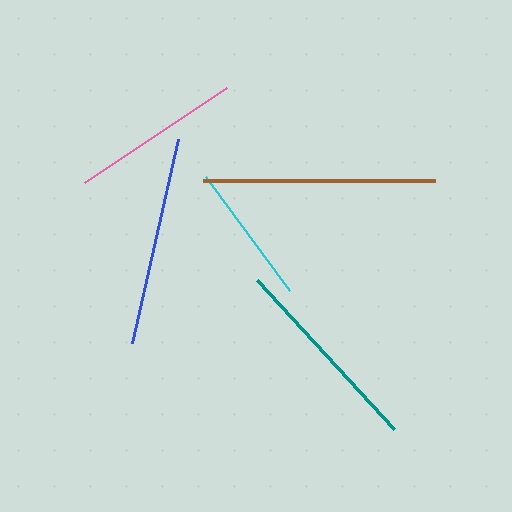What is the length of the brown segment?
The brown segment is approximately 232 pixels long.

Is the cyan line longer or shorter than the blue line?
The blue line is longer than the cyan line.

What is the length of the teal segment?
The teal segment is approximately 203 pixels long.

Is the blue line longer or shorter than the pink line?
The blue line is longer than the pink line.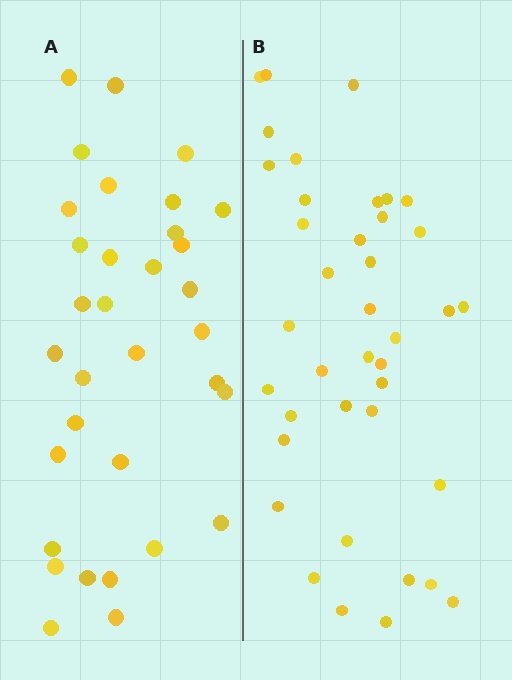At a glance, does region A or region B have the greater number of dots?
Region B (the right region) has more dots.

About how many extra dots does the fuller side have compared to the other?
Region B has about 6 more dots than region A.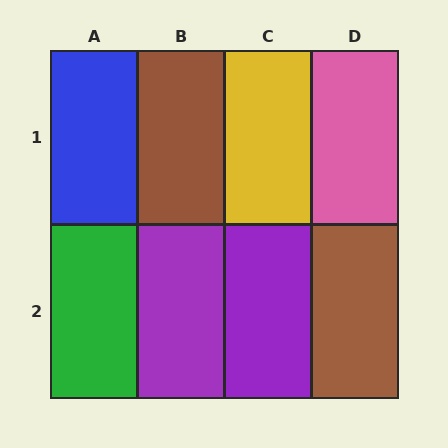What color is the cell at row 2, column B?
Purple.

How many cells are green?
1 cell is green.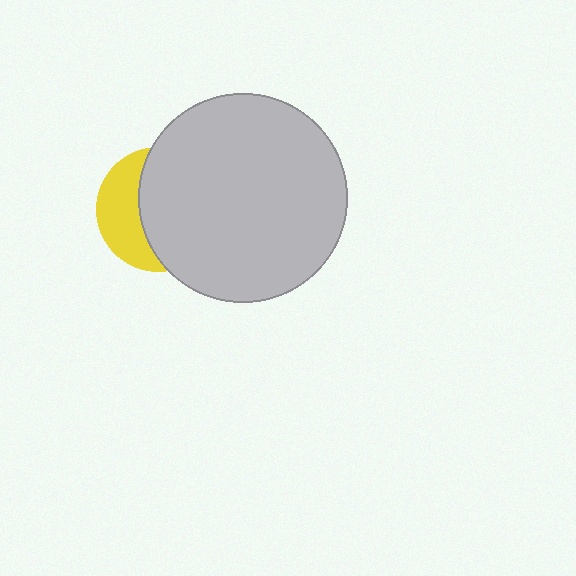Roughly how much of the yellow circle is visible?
A small part of it is visible (roughly 37%).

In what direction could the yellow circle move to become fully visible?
The yellow circle could move left. That would shift it out from behind the light gray circle entirely.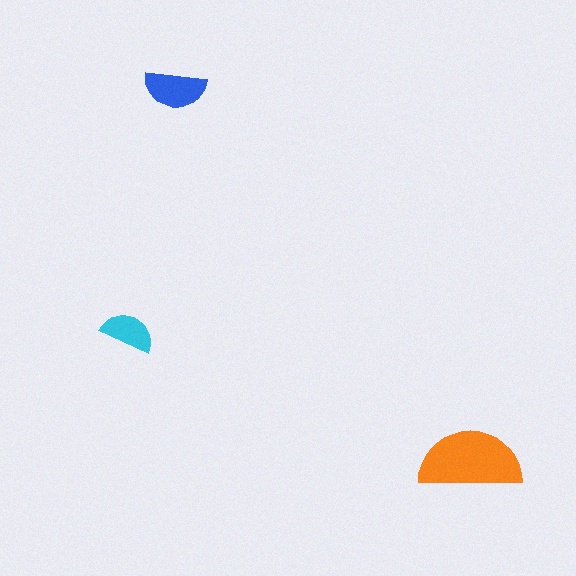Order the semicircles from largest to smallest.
the orange one, the blue one, the cyan one.